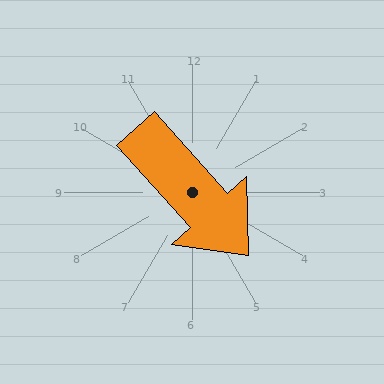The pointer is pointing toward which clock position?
Roughly 5 o'clock.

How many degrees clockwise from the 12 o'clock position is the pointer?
Approximately 138 degrees.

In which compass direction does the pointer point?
Southeast.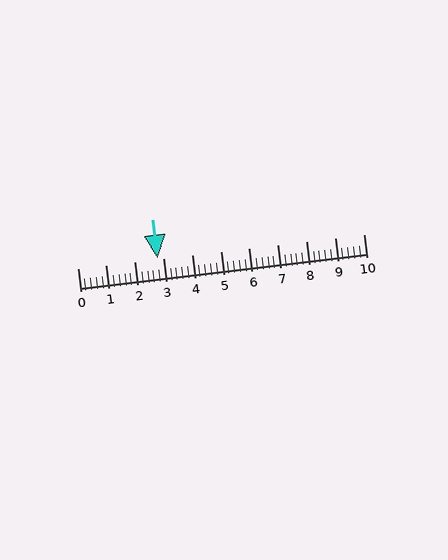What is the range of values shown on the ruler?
The ruler shows values from 0 to 10.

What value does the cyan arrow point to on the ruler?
The cyan arrow points to approximately 2.8.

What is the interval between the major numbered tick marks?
The major tick marks are spaced 1 units apart.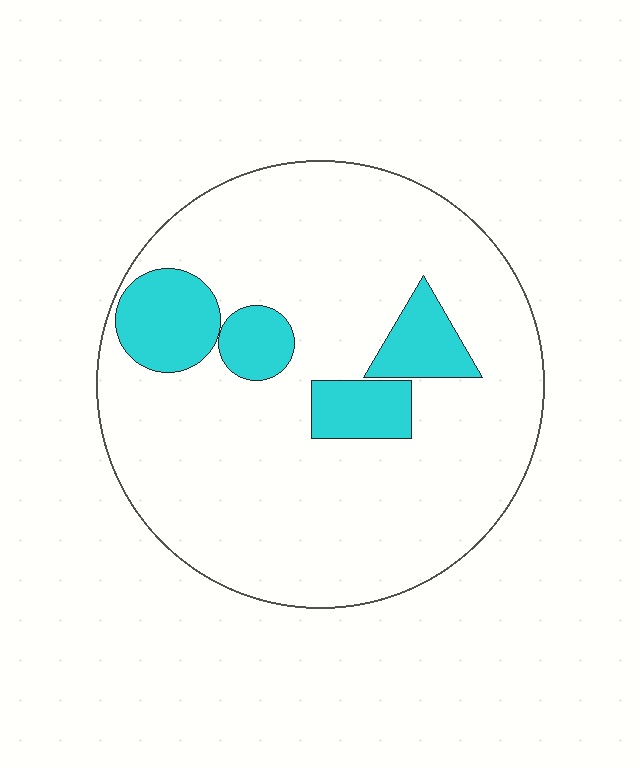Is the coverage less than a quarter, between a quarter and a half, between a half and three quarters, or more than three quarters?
Less than a quarter.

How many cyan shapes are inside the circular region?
4.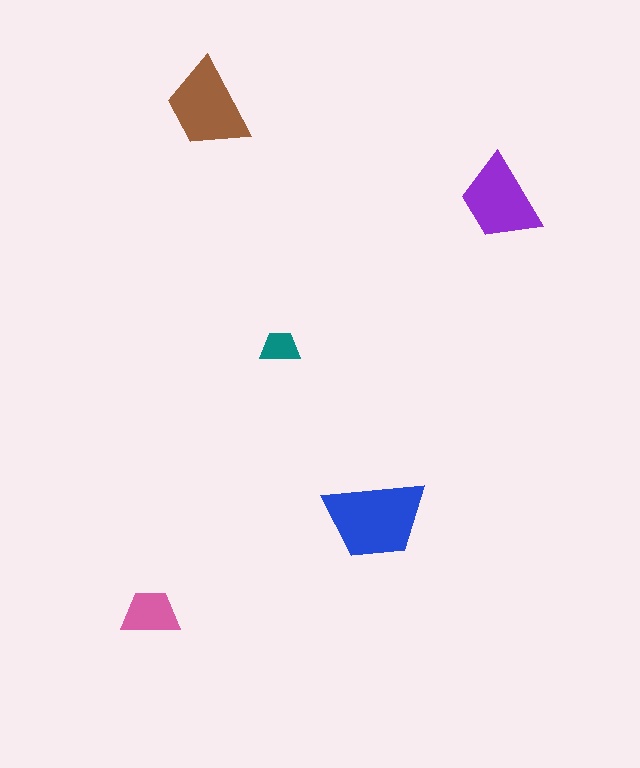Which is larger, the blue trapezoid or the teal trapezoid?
The blue one.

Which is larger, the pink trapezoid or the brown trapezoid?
The brown one.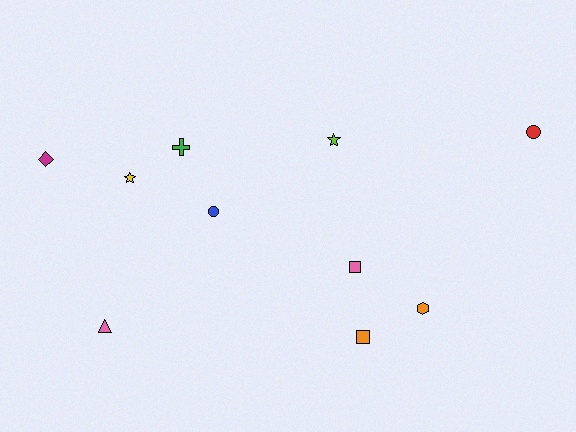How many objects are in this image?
There are 10 objects.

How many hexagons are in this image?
There is 1 hexagon.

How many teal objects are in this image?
There are no teal objects.